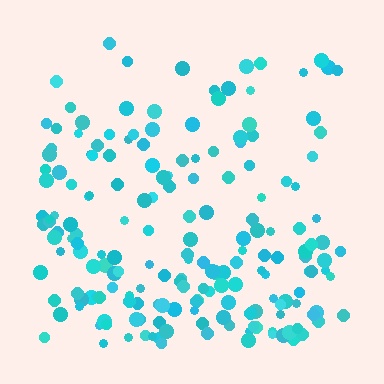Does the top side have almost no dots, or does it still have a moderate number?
Still a moderate number, just noticeably fewer than the bottom.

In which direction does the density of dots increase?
From top to bottom, with the bottom side densest.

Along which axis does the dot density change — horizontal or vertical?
Vertical.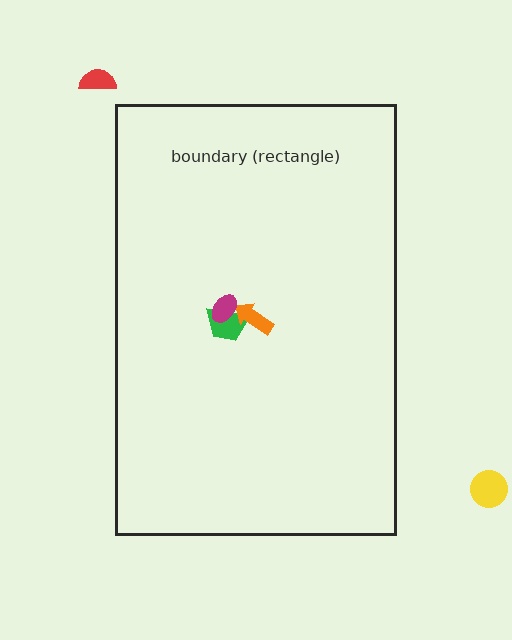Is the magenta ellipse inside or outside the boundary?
Inside.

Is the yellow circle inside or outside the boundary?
Outside.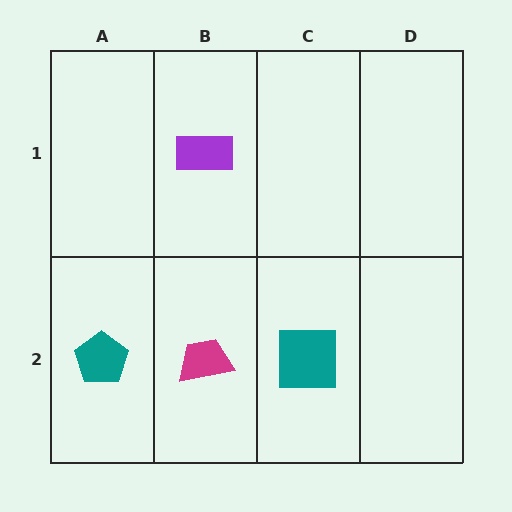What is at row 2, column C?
A teal square.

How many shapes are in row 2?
3 shapes.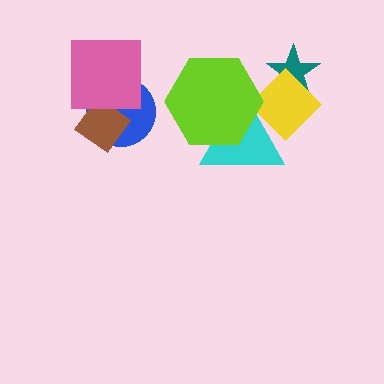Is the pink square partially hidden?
No, no other shape covers it.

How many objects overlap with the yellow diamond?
3 objects overlap with the yellow diamond.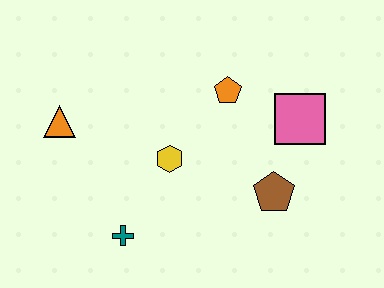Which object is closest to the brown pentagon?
The pink square is closest to the brown pentagon.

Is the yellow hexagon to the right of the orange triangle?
Yes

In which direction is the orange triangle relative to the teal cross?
The orange triangle is above the teal cross.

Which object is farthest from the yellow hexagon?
The pink square is farthest from the yellow hexagon.